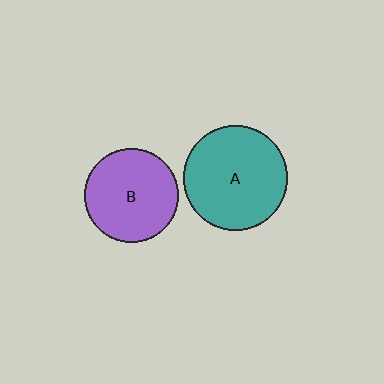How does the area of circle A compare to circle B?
Approximately 1.2 times.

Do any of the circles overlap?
No, none of the circles overlap.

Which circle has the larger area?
Circle A (teal).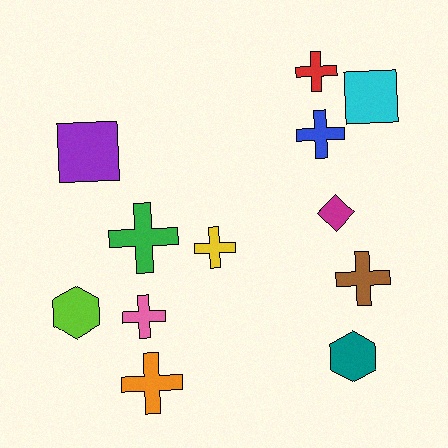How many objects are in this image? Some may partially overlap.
There are 12 objects.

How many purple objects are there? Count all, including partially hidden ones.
There is 1 purple object.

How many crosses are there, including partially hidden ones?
There are 7 crosses.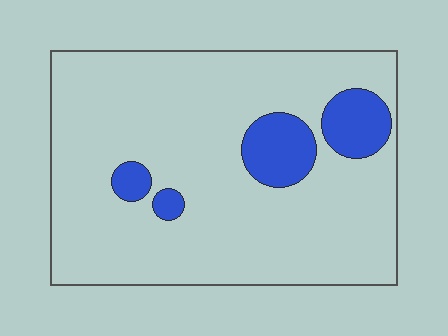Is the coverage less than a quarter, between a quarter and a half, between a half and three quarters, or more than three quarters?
Less than a quarter.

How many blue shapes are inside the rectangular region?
4.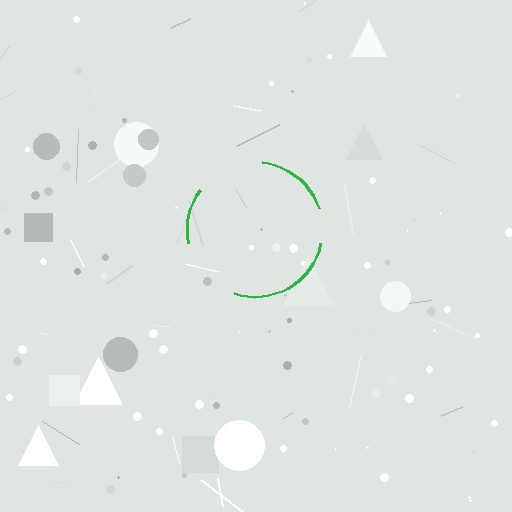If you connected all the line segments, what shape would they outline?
They would outline a circle.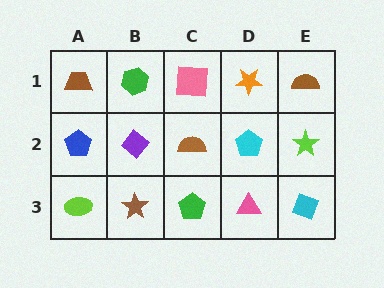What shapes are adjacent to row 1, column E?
A lime star (row 2, column E), an orange star (row 1, column D).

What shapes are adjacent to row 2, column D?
An orange star (row 1, column D), a pink triangle (row 3, column D), a brown semicircle (row 2, column C), a lime star (row 2, column E).